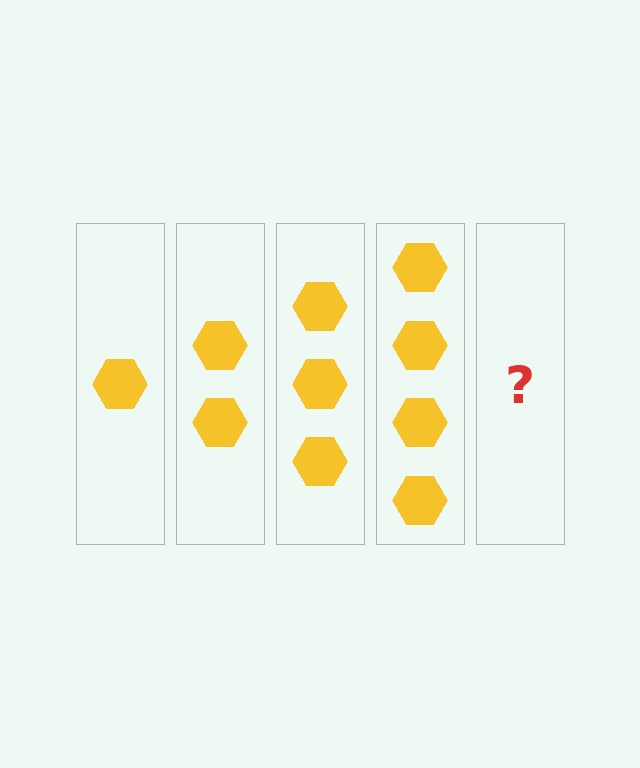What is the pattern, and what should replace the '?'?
The pattern is that each step adds one more hexagon. The '?' should be 5 hexagons.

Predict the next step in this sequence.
The next step is 5 hexagons.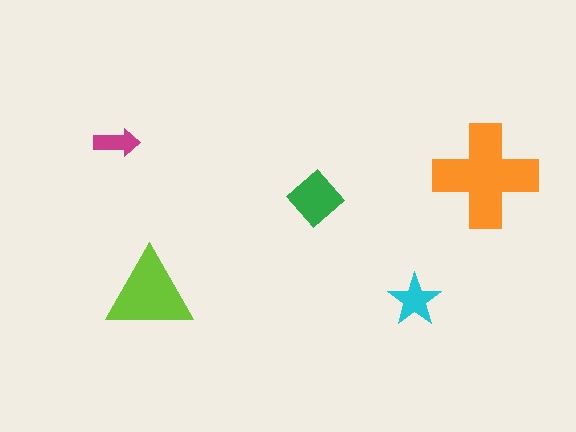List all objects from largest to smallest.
The orange cross, the lime triangle, the green diamond, the cyan star, the magenta arrow.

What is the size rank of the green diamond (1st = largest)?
3rd.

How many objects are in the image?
There are 5 objects in the image.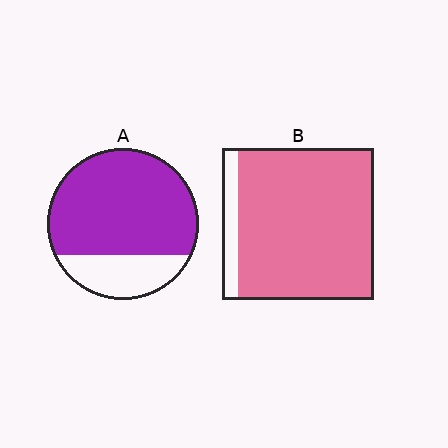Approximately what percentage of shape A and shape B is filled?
A is approximately 75% and B is approximately 90%.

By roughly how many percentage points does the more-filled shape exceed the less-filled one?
By roughly 15 percentage points (B over A).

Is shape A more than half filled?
Yes.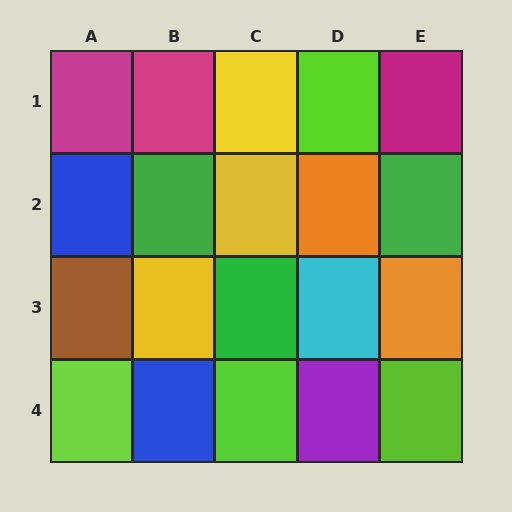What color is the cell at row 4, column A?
Lime.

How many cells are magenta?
3 cells are magenta.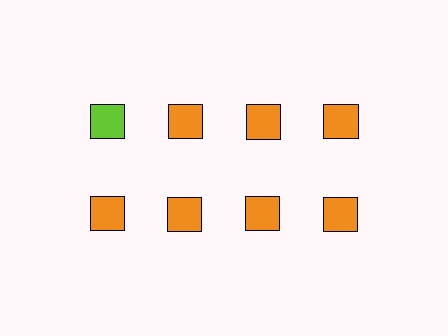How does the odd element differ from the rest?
It has a different color: lime instead of orange.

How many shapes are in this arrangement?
There are 8 shapes arranged in a grid pattern.